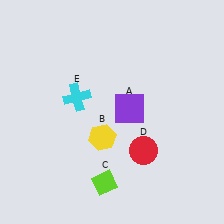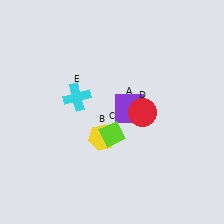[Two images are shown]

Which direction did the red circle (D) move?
The red circle (D) moved up.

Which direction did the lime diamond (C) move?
The lime diamond (C) moved up.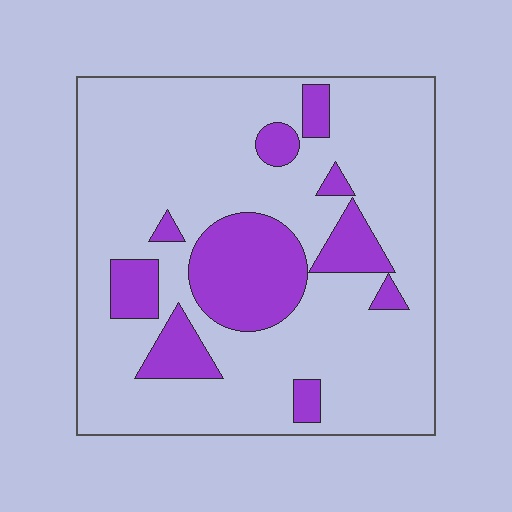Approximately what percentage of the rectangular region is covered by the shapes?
Approximately 20%.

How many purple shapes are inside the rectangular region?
10.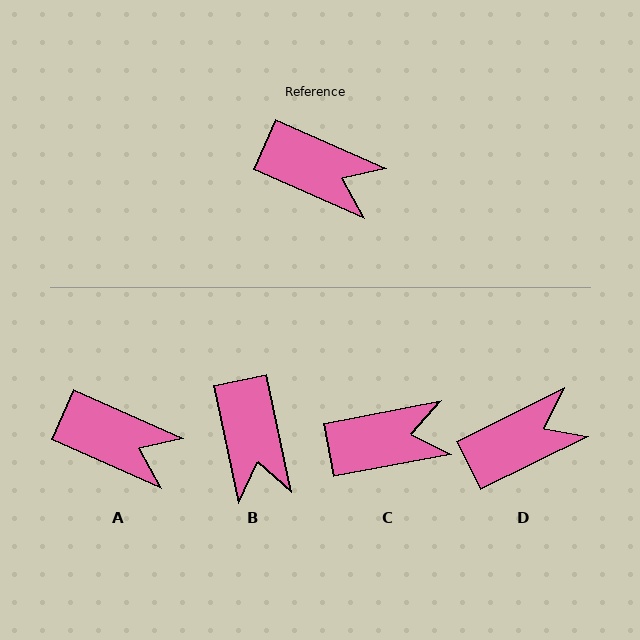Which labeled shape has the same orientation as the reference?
A.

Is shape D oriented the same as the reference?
No, it is off by about 50 degrees.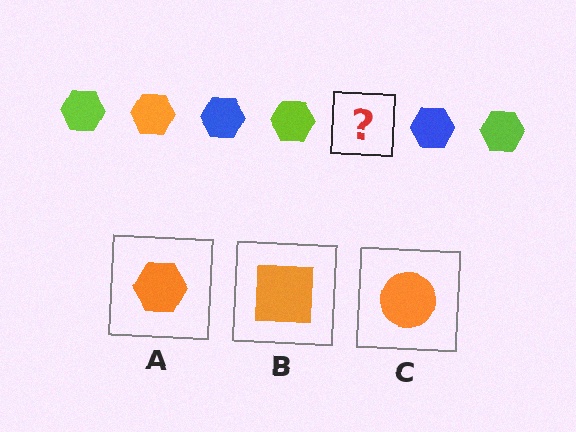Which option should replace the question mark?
Option A.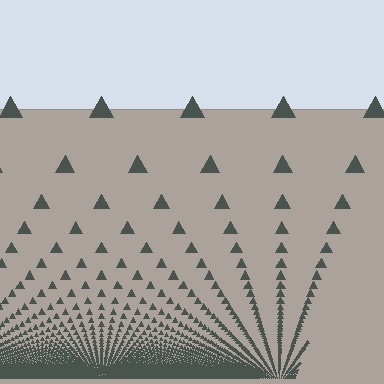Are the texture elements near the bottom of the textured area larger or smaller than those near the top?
Smaller. The gradient is inverted — elements near the bottom are smaller and denser.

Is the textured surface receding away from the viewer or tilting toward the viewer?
The surface appears to tilt toward the viewer. Texture elements get larger and sparser toward the top.